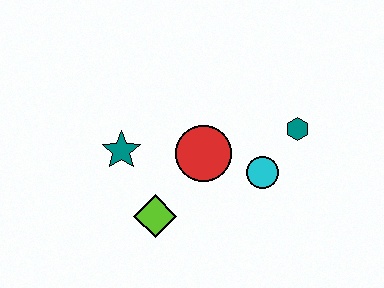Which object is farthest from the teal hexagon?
The teal star is farthest from the teal hexagon.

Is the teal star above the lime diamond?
Yes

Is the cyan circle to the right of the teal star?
Yes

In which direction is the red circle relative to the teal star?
The red circle is to the right of the teal star.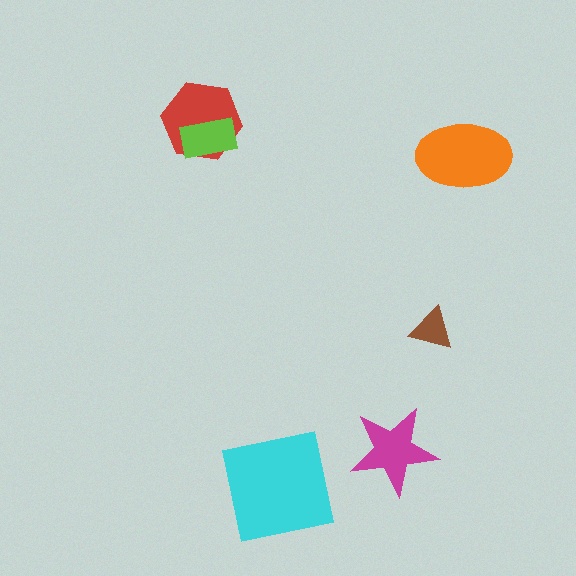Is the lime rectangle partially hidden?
No, no other shape covers it.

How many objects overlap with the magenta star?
0 objects overlap with the magenta star.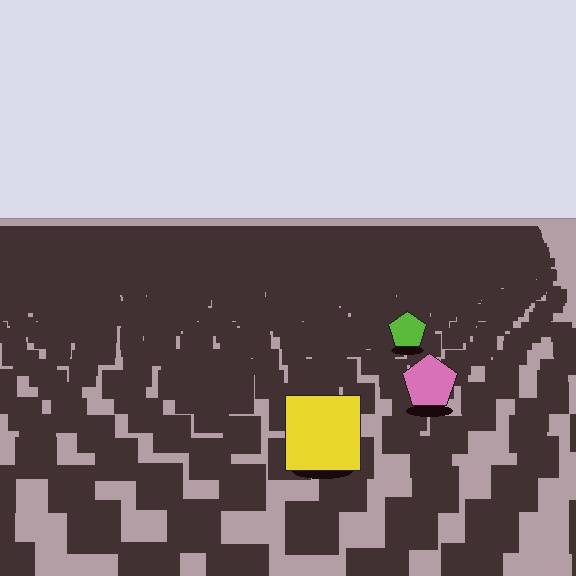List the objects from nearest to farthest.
From nearest to farthest: the yellow square, the pink pentagon, the lime pentagon.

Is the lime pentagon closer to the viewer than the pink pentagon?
No. The pink pentagon is closer — you can tell from the texture gradient: the ground texture is coarser near it.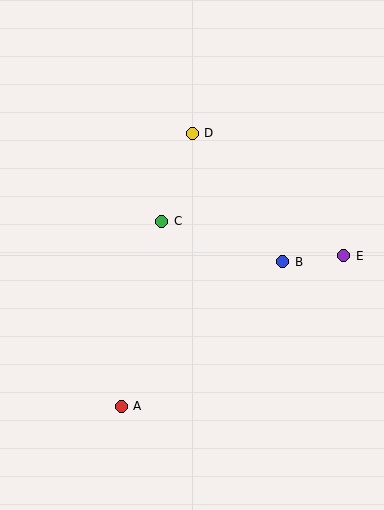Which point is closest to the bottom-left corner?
Point A is closest to the bottom-left corner.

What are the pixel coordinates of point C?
Point C is at (162, 221).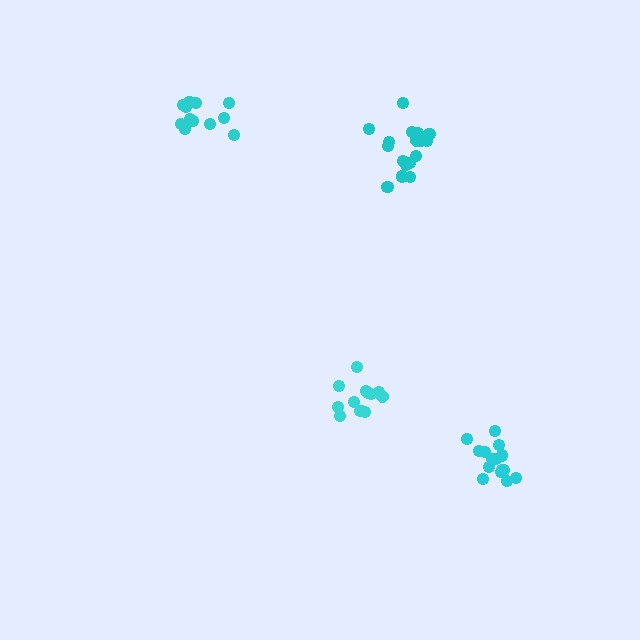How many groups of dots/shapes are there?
There are 4 groups.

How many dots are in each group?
Group 1: 12 dots, Group 2: 15 dots, Group 3: 13 dots, Group 4: 17 dots (57 total).